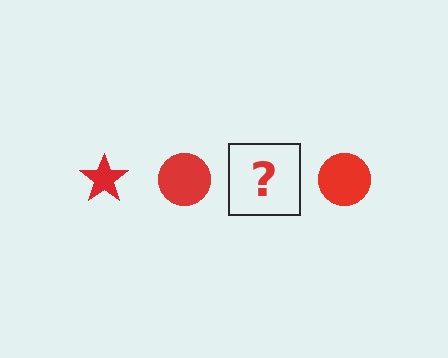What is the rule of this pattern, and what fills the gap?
The rule is that the pattern cycles through star, circle shapes in red. The gap should be filled with a red star.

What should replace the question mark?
The question mark should be replaced with a red star.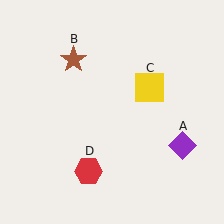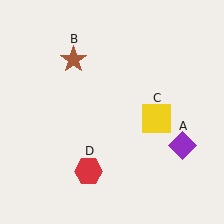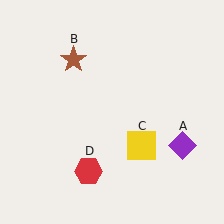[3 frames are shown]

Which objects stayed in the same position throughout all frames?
Purple diamond (object A) and brown star (object B) and red hexagon (object D) remained stationary.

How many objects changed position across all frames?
1 object changed position: yellow square (object C).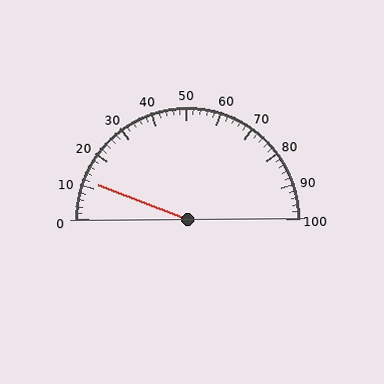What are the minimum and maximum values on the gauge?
The gauge ranges from 0 to 100.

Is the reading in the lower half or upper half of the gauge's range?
The reading is in the lower half of the range (0 to 100).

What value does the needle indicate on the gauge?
The needle indicates approximately 12.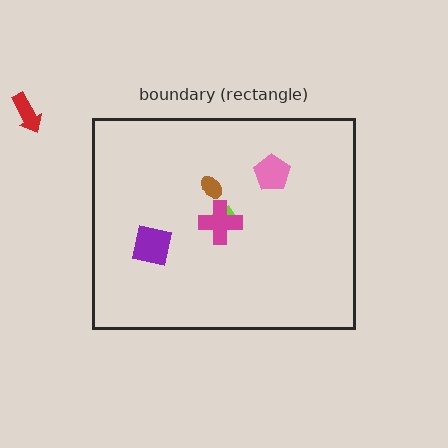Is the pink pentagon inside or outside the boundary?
Inside.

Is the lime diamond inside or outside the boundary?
Inside.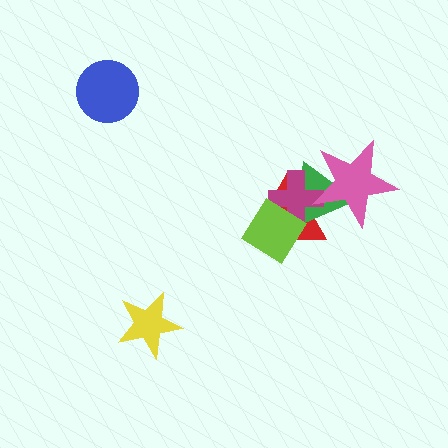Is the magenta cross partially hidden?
Yes, it is partially covered by another shape.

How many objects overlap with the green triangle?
4 objects overlap with the green triangle.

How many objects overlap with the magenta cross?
4 objects overlap with the magenta cross.